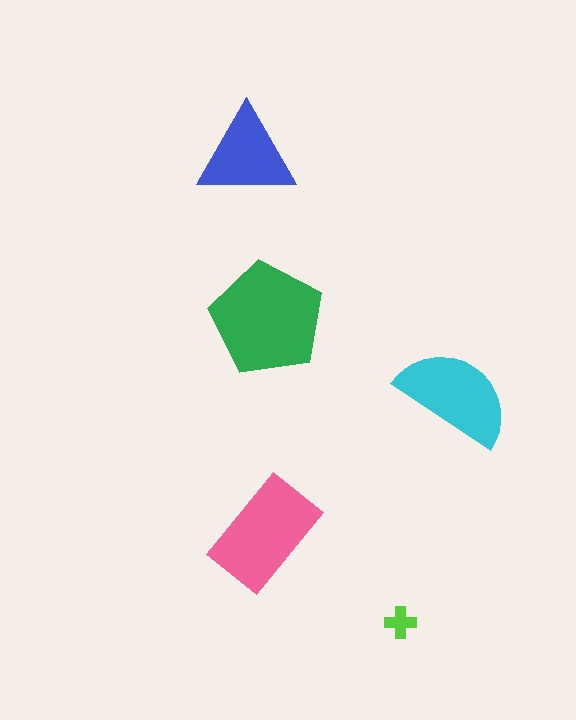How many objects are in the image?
There are 5 objects in the image.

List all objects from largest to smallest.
The green pentagon, the pink rectangle, the cyan semicircle, the blue triangle, the lime cross.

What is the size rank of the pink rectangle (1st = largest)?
2nd.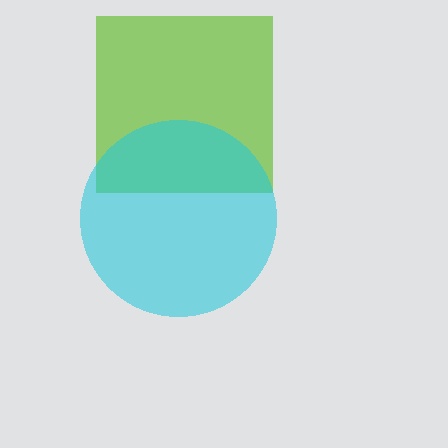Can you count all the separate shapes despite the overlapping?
Yes, there are 2 separate shapes.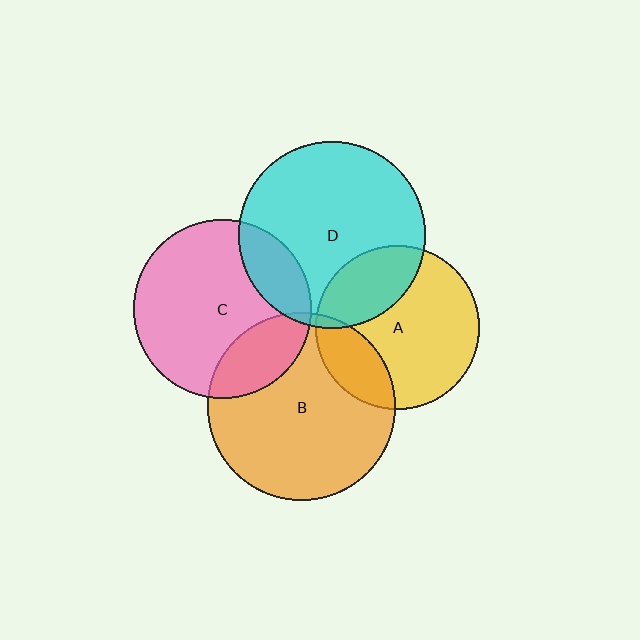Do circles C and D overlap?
Yes.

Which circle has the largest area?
Circle B (orange).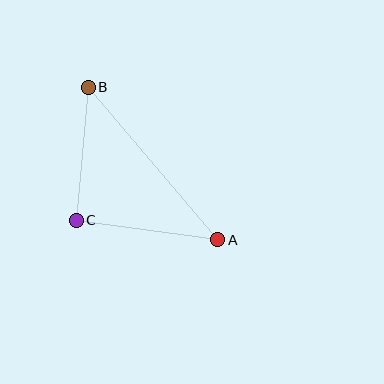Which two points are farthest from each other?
Points A and B are farthest from each other.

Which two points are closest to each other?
Points B and C are closest to each other.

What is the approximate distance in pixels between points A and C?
The distance between A and C is approximately 143 pixels.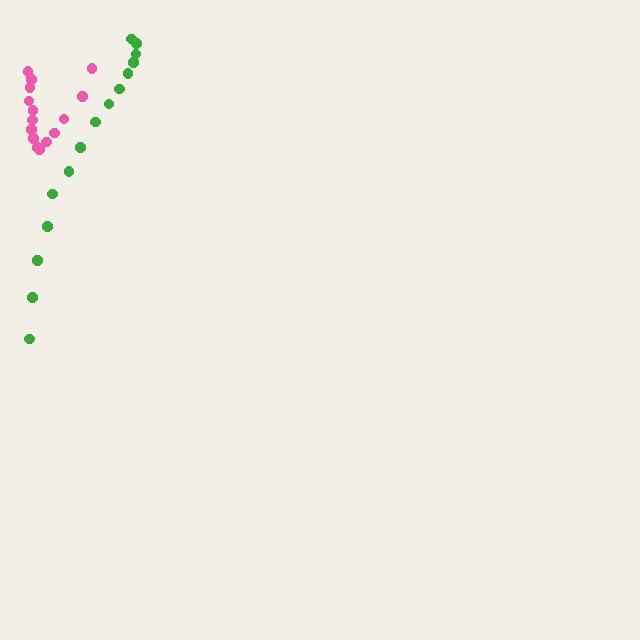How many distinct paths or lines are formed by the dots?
There are 2 distinct paths.